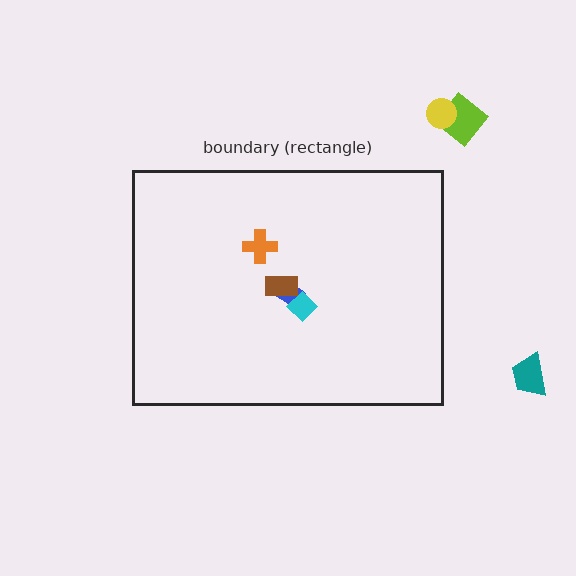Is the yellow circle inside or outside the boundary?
Outside.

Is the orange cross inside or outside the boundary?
Inside.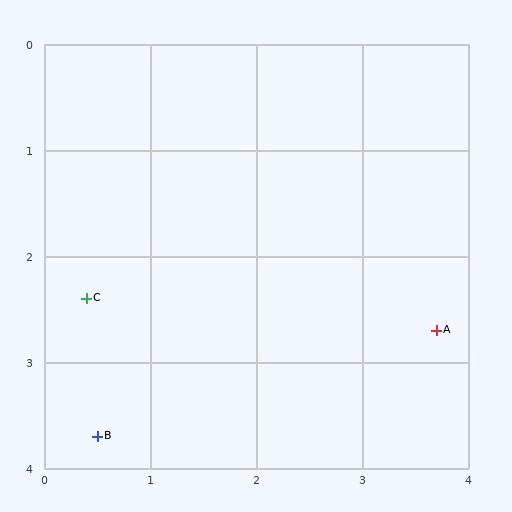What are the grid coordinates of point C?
Point C is at approximately (0.4, 2.4).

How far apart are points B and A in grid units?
Points B and A are about 3.4 grid units apart.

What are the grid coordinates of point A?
Point A is at approximately (3.7, 2.7).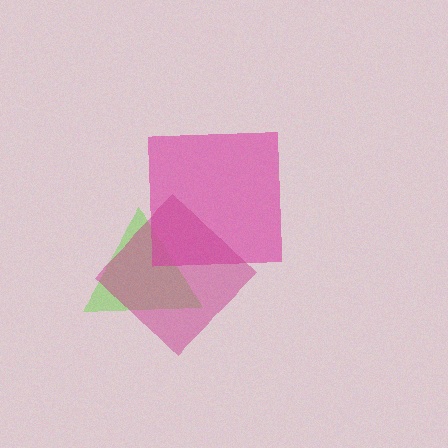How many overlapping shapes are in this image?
There are 3 overlapping shapes in the image.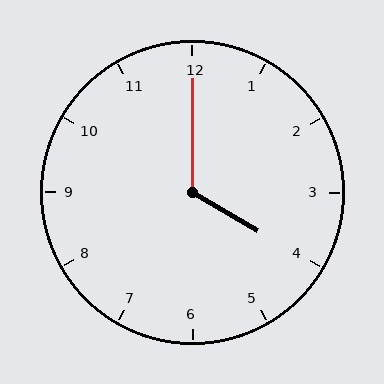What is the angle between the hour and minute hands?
Approximately 120 degrees.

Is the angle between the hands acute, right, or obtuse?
It is obtuse.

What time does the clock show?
4:00.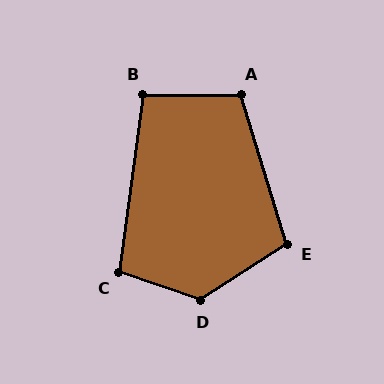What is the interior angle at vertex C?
Approximately 101 degrees (obtuse).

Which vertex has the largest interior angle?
D, at approximately 128 degrees.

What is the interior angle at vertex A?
Approximately 107 degrees (obtuse).